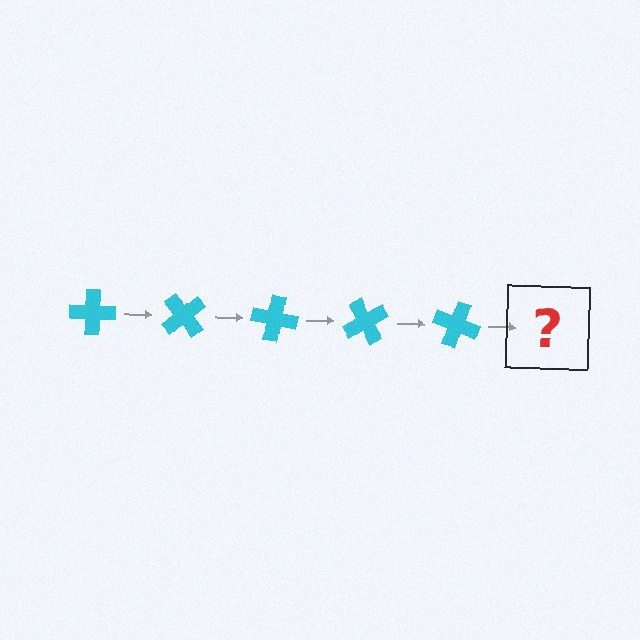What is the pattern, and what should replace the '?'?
The pattern is that the cross rotates 50 degrees each step. The '?' should be a cyan cross rotated 250 degrees.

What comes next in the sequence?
The next element should be a cyan cross rotated 250 degrees.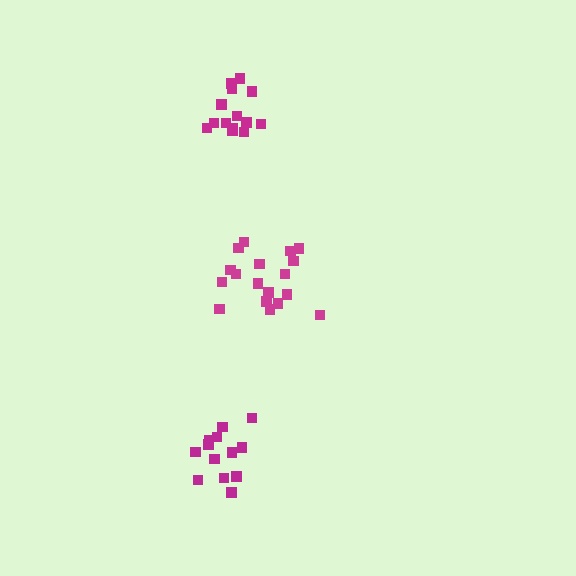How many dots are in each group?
Group 1: 18 dots, Group 2: 14 dots, Group 3: 14 dots (46 total).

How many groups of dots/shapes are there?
There are 3 groups.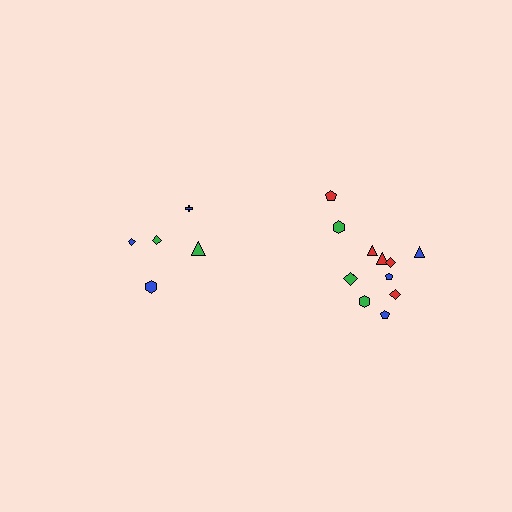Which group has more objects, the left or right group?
The right group.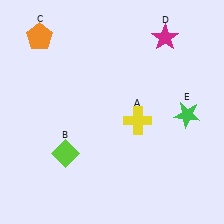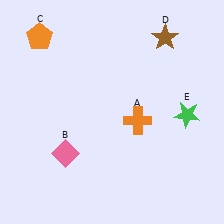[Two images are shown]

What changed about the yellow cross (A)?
In Image 1, A is yellow. In Image 2, it changed to orange.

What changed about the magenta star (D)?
In Image 1, D is magenta. In Image 2, it changed to brown.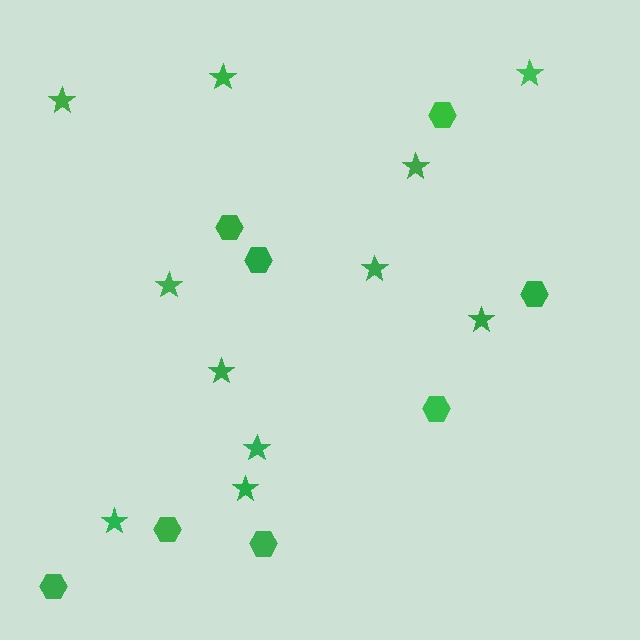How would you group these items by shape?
There are 2 groups: one group of hexagons (8) and one group of stars (11).